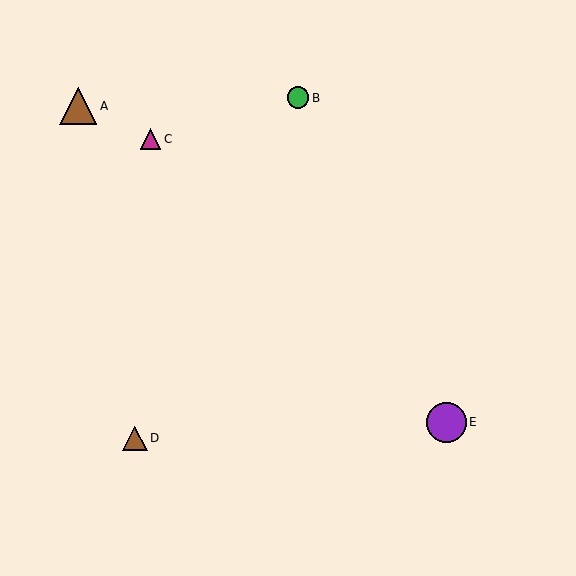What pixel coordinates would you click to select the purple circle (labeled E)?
Click at (447, 422) to select the purple circle E.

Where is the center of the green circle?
The center of the green circle is at (298, 98).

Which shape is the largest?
The purple circle (labeled E) is the largest.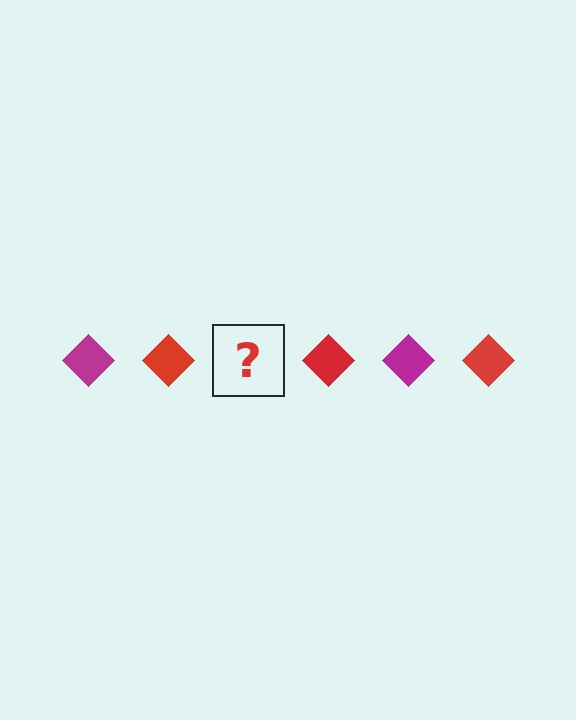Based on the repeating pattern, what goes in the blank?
The blank should be a magenta diamond.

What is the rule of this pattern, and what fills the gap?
The rule is that the pattern cycles through magenta, red diamonds. The gap should be filled with a magenta diamond.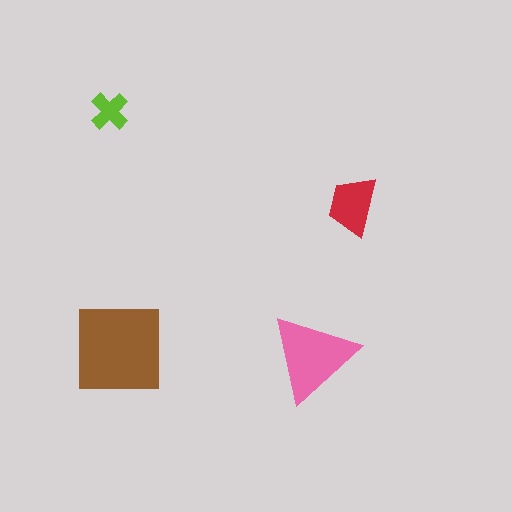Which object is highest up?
The lime cross is topmost.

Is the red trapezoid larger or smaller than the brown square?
Smaller.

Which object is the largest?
The brown square.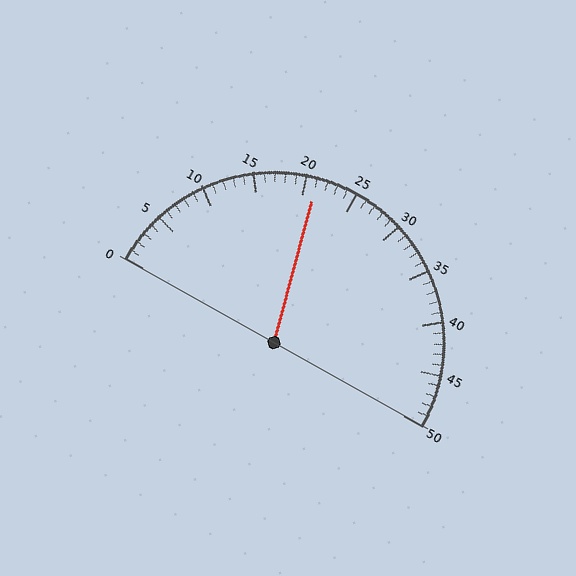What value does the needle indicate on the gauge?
The needle indicates approximately 21.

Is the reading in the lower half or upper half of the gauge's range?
The reading is in the lower half of the range (0 to 50).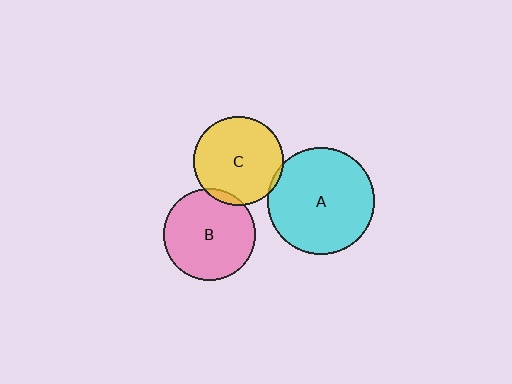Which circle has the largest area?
Circle A (cyan).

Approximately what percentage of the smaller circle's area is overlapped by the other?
Approximately 5%.